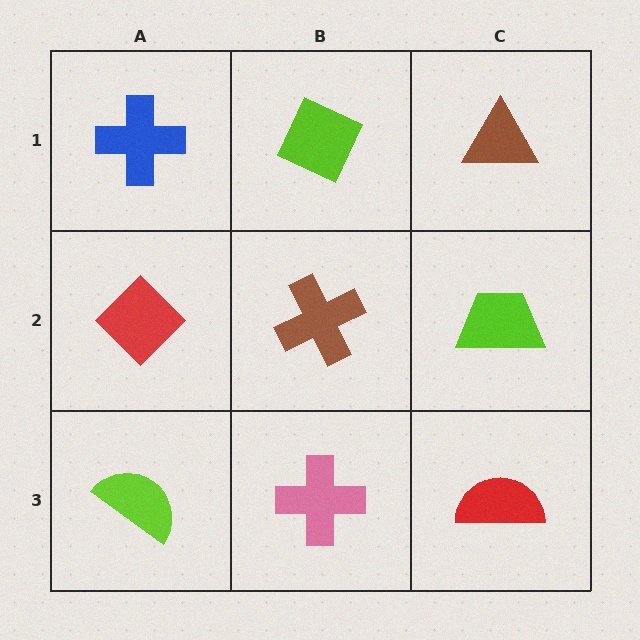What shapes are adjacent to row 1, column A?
A red diamond (row 2, column A), a lime diamond (row 1, column B).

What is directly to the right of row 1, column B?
A brown triangle.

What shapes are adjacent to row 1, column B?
A brown cross (row 2, column B), a blue cross (row 1, column A), a brown triangle (row 1, column C).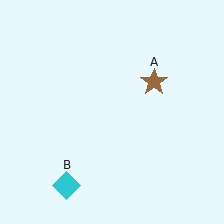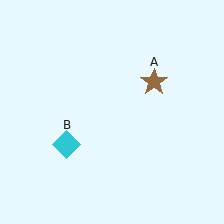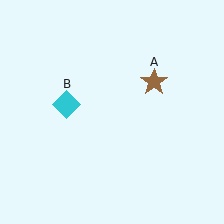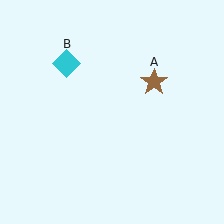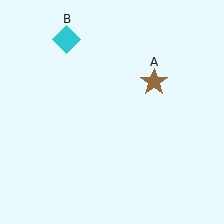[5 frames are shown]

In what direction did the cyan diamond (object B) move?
The cyan diamond (object B) moved up.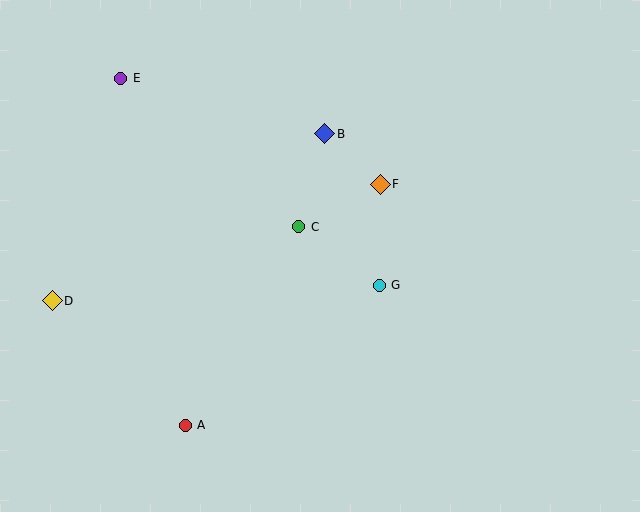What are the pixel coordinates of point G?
Point G is at (379, 285).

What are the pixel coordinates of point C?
Point C is at (299, 227).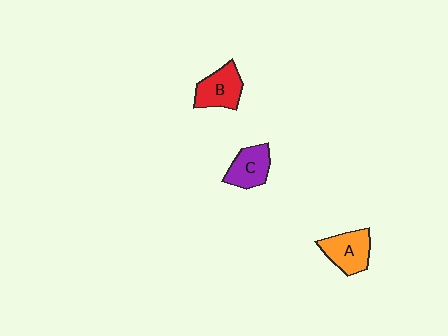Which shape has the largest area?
Shape A (orange).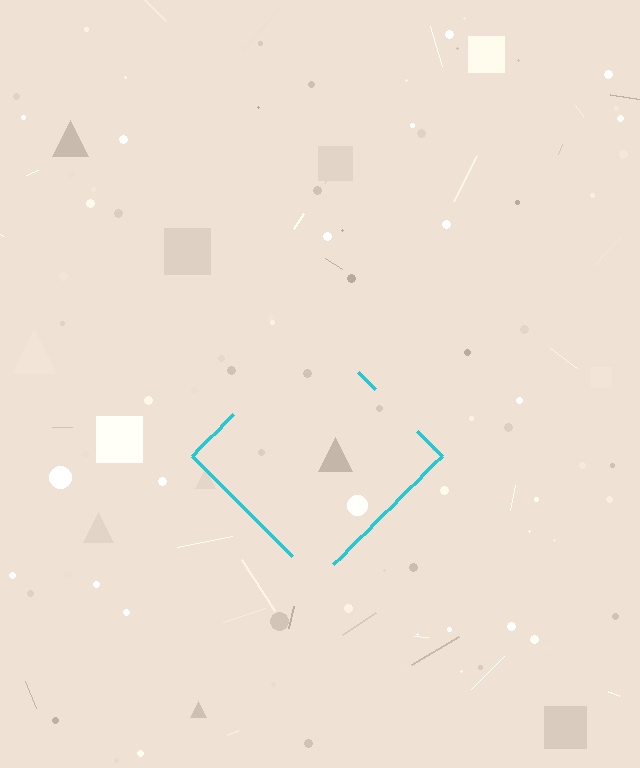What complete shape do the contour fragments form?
The contour fragments form a diamond.